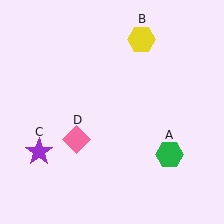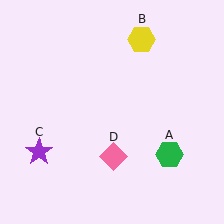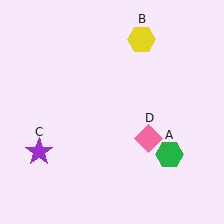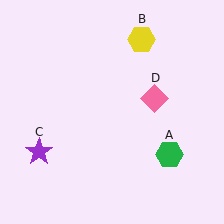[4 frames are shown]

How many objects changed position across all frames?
1 object changed position: pink diamond (object D).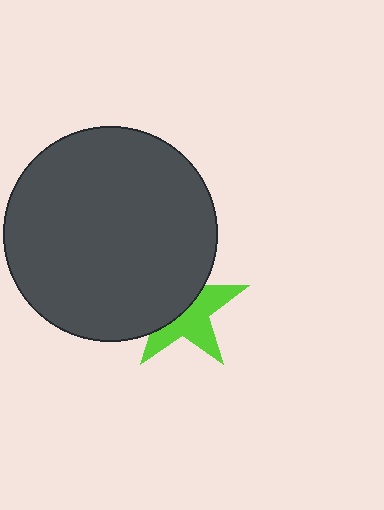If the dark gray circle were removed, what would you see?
You would see the complete lime star.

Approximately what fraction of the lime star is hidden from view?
Roughly 50% of the lime star is hidden behind the dark gray circle.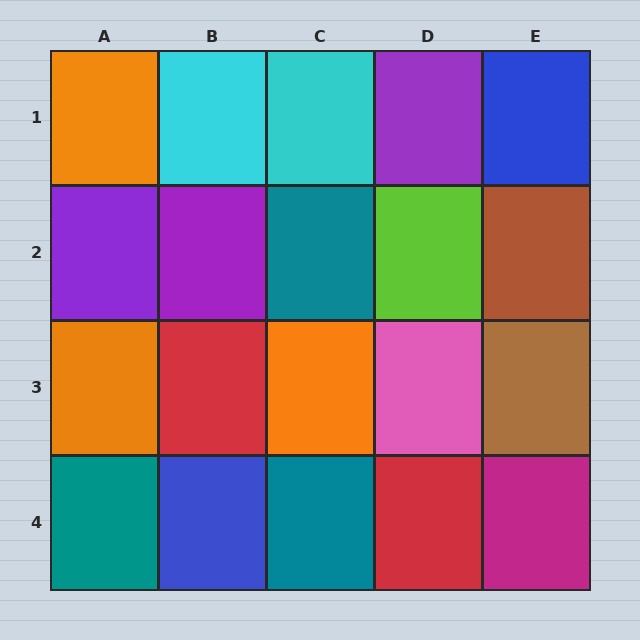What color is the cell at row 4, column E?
Magenta.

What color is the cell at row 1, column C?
Cyan.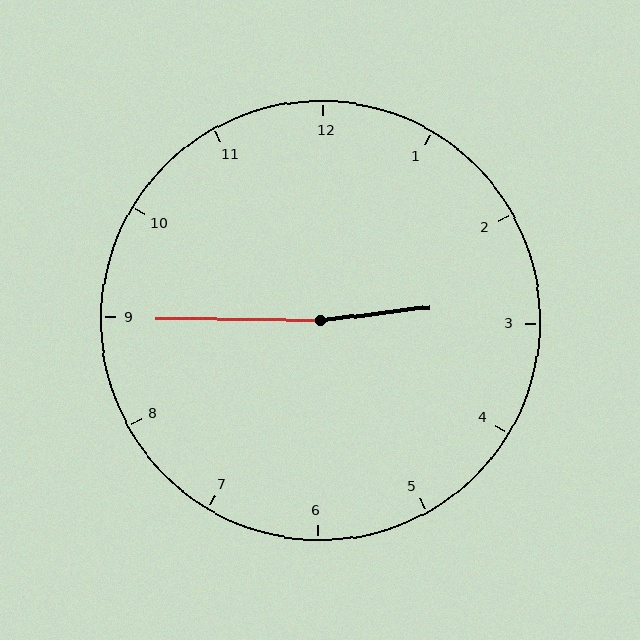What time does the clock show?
2:45.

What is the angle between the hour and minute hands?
Approximately 172 degrees.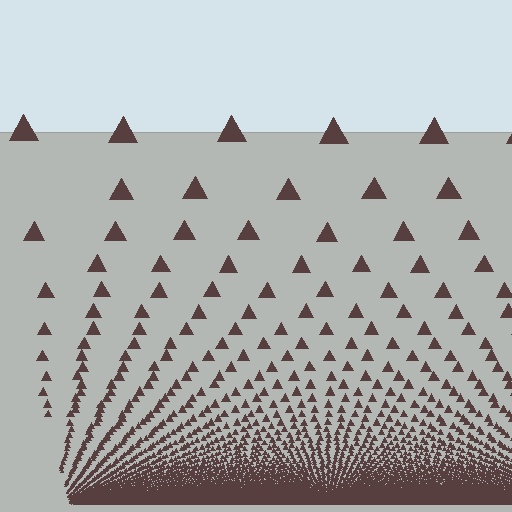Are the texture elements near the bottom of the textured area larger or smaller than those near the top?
Smaller. The gradient is inverted — elements near the bottom are smaller and denser.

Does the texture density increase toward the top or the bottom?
Density increases toward the bottom.